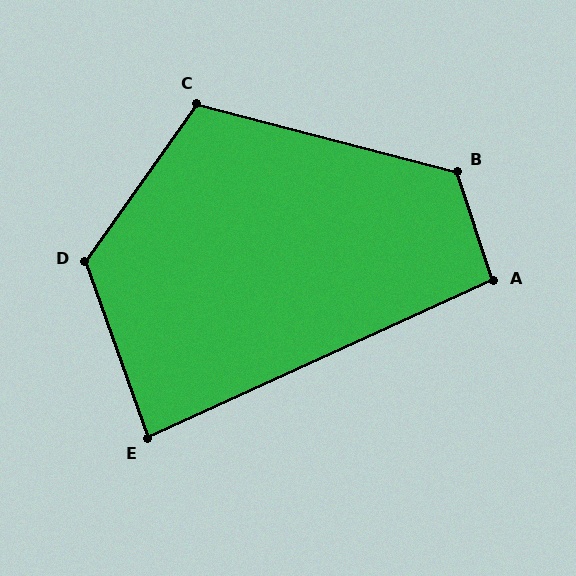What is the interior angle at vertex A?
Approximately 96 degrees (obtuse).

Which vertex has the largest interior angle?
D, at approximately 125 degrees.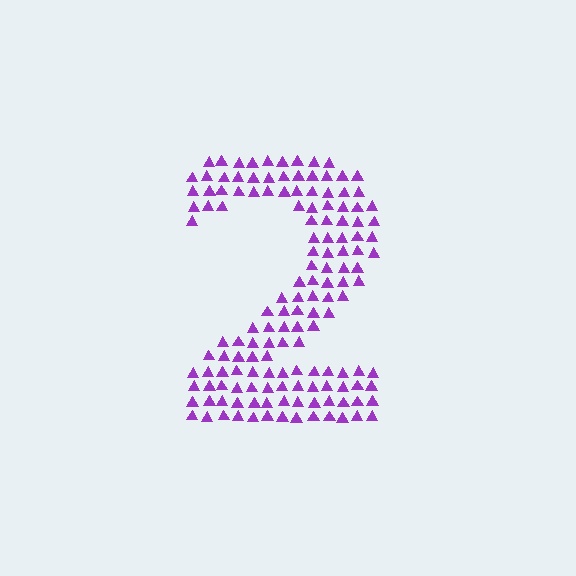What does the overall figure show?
The overall figure shows the digit 2.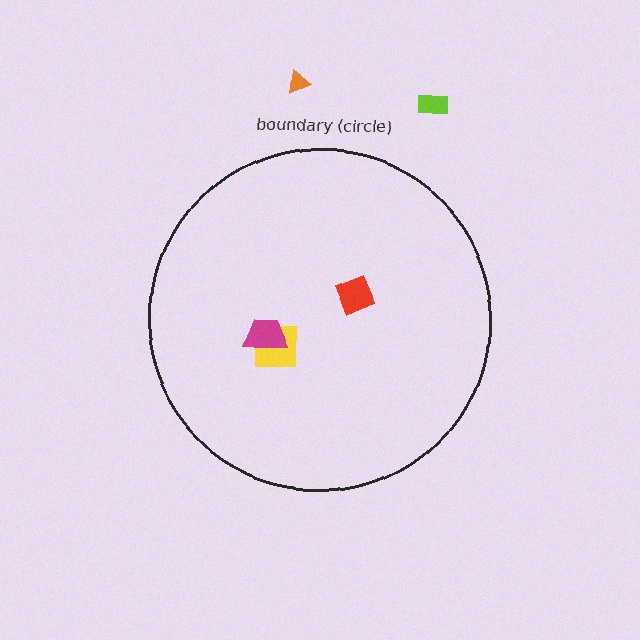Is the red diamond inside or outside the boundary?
Inside.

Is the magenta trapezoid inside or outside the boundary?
Inside.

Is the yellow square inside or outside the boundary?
Inside.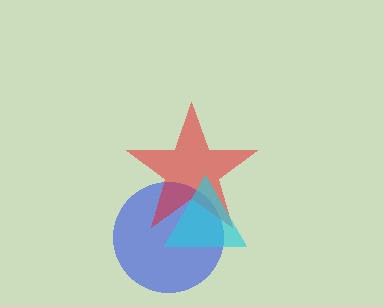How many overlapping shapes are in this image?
There are 3 overlapping shapes in the image.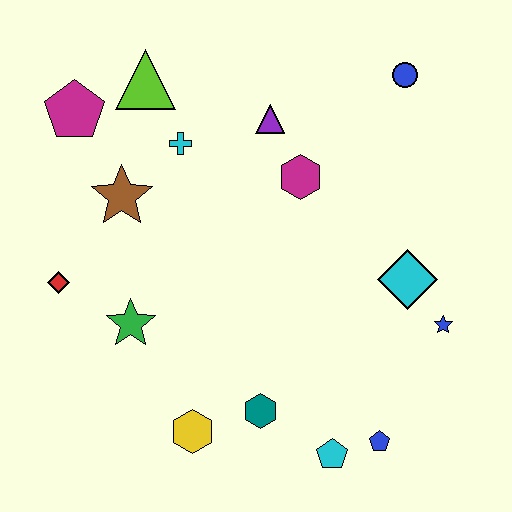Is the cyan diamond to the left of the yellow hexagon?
No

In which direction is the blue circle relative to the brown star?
The blue circle is to the right of the brown star.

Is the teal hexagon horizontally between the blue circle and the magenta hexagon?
No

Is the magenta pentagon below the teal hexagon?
No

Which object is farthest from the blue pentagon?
The magenta pentagon is farthest from the blue pentagon.